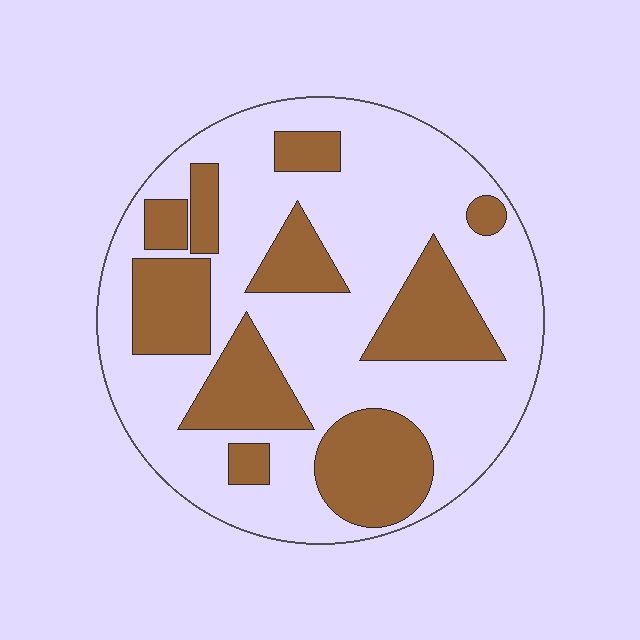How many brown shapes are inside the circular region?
10.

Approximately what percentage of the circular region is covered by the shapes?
Approximately 35%.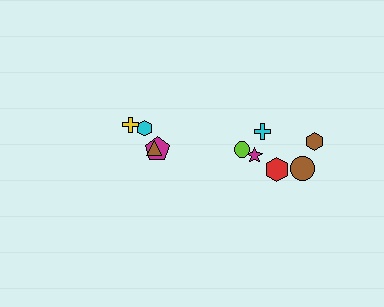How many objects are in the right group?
There are 6 objects.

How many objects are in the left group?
There are 4 objects.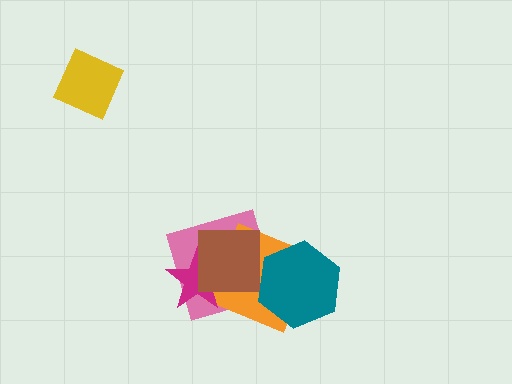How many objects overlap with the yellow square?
0 objects overlap with the yellow square.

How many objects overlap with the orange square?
4 objects overlap with the orange square.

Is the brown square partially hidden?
No, no other shape covers it.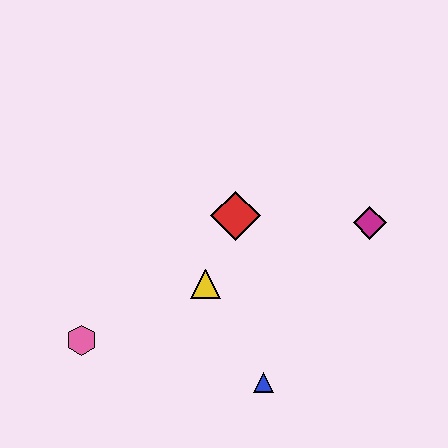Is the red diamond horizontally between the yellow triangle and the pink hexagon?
No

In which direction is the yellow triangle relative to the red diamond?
The yellow triangle is below the red diamond.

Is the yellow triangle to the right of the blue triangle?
No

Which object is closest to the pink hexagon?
The yellow triangle is closest to the pink hexagon.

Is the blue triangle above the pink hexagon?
No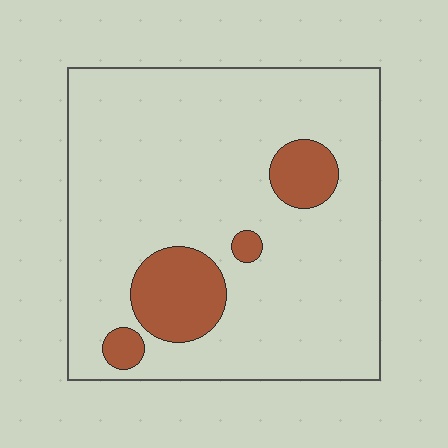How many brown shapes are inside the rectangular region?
4.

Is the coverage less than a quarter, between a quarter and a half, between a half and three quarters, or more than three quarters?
Less than a quarter.